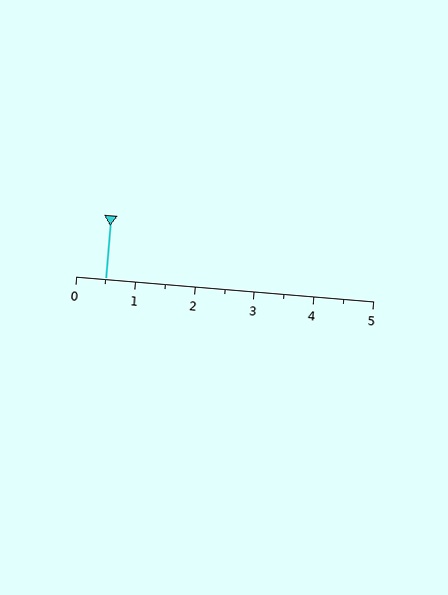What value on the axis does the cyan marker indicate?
The marker indicates approximately 0.5.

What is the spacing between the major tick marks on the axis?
The major ticks are spaced 1 apart.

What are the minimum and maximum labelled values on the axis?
The axis runs from 0 to 5.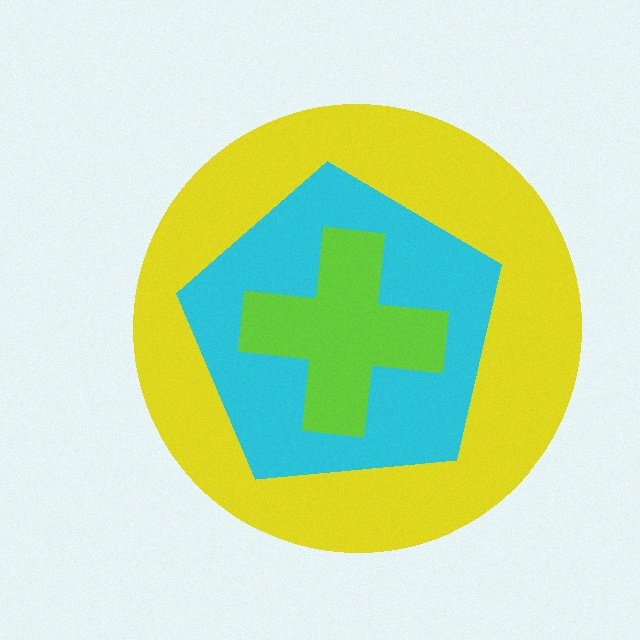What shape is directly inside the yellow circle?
The cyan pentagon.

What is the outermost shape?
The yellow circle.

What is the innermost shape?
The lime cross.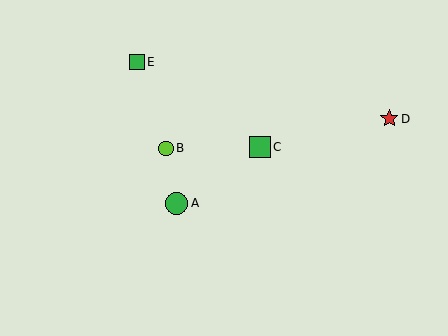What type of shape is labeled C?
Shape C is a green square.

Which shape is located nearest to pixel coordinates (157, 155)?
The lime circle (labeled B) at (166, 148) is nearest to that location.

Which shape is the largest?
The green circle (labeled A) is the largest.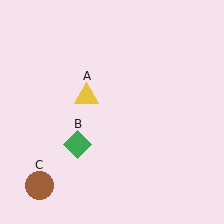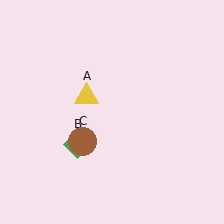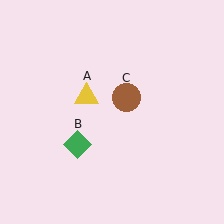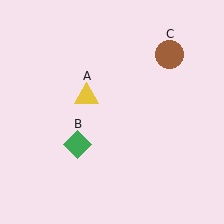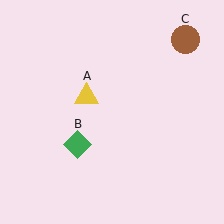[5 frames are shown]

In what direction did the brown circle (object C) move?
The brown circle (object C) moved up and to the right.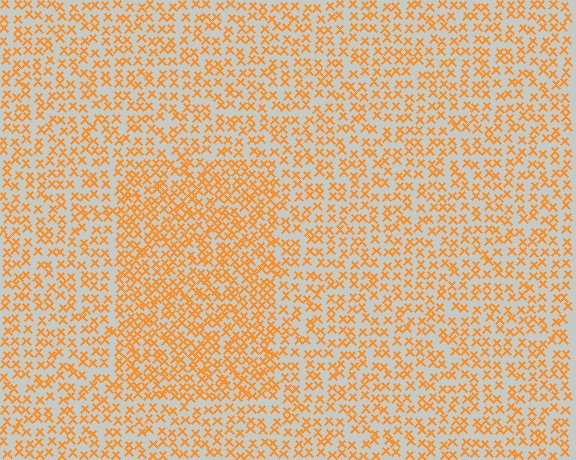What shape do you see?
I see a rectangle.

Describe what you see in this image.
The image contains small orange elements arranged at two different densities. A rectangle-shaped region is visible where the elements are more densely packed than the surrounding area.